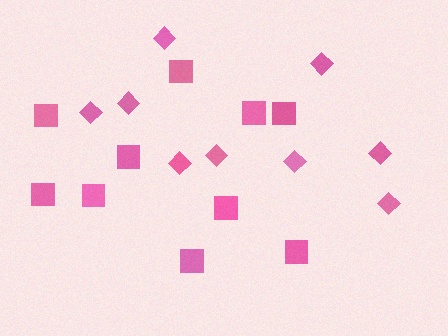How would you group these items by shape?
There are 2 groups: one group of diamonds (9) and one group of squares (10).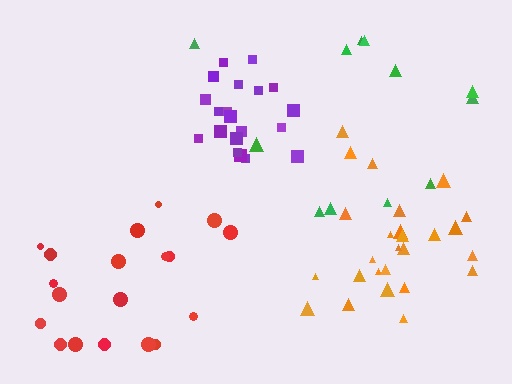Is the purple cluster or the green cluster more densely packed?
Purple.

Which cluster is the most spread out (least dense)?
Green.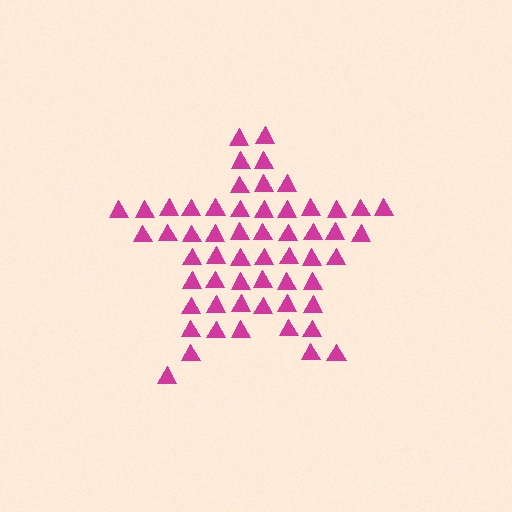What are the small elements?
The small elements are triangles.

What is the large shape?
The large shape is a star.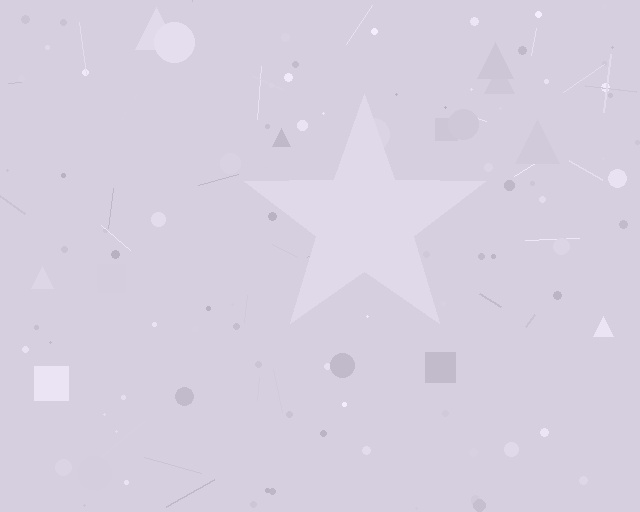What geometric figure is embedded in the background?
A star is embedded in the background.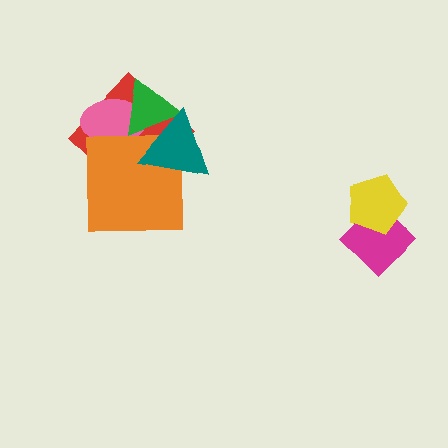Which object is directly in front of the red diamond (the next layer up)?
The pink ellipse is directly in front of the red diamond.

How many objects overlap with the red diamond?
4 objects overlap with the red diamond.